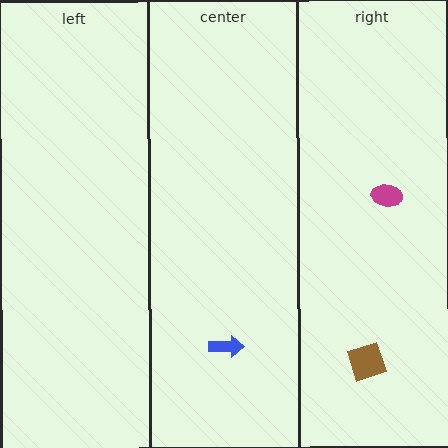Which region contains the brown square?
The right region.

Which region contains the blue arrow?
The center region.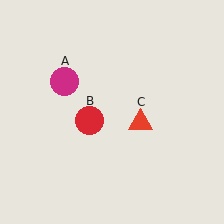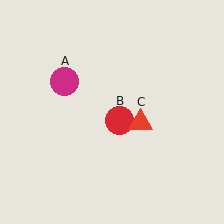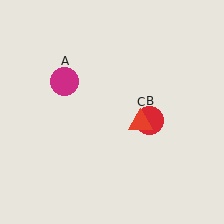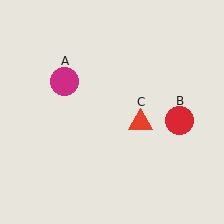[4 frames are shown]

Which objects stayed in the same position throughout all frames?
Magenta circle (object A) and red triangle (object C) remained stationary.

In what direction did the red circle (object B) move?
The red circle (object B) moved right.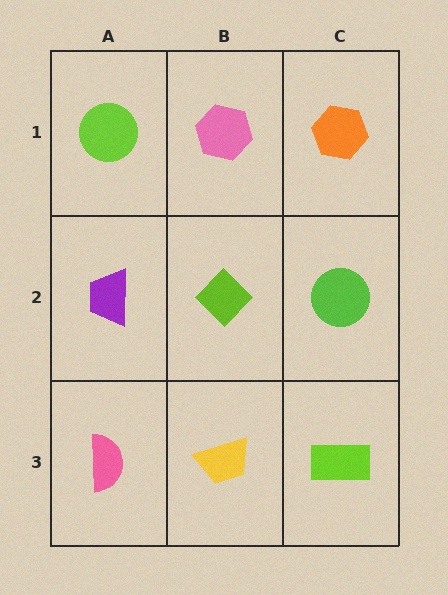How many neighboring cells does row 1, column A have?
2.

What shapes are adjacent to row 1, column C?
A lime circle (row 2, column C), a pink hexagon (row 1, column B).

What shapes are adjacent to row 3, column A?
A purple trapezoid (row 2, column A), a yellow trapezoid (row 3, column B).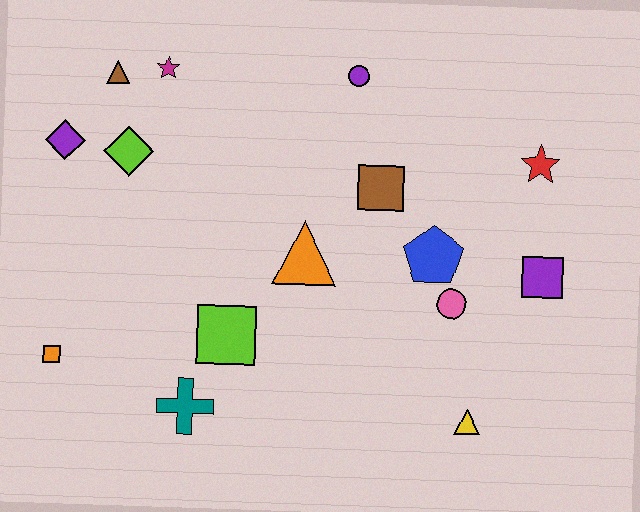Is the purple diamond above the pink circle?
Yes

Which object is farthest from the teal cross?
The red star is farthest from the teal cross.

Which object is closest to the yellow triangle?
The pink circle is closest to the yellow triangle.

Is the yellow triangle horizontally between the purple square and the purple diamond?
Yes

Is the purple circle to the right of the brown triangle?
Yes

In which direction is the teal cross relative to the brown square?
The teal cross is below the brown square.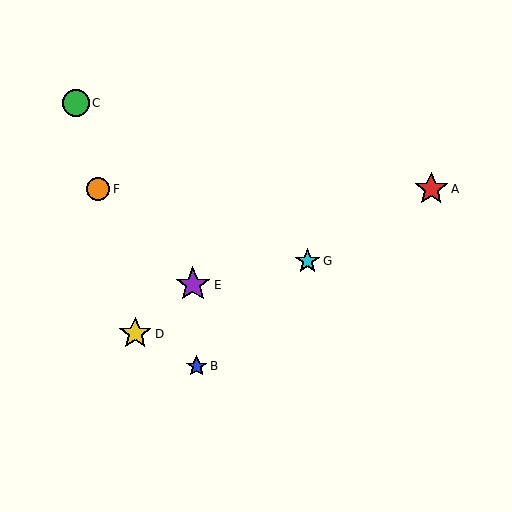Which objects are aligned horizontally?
Objects A, F are aligned horizontally.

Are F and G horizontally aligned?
No, F is at y≈189 and G is at y≈261.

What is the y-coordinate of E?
Object E is at y≈285.